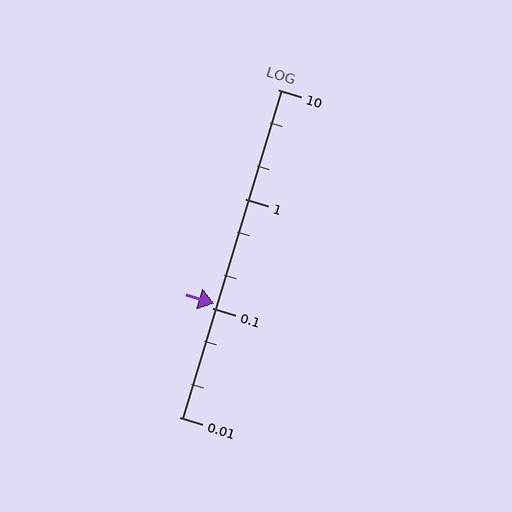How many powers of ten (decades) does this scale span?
The scale spans 3 decades, from 0.01 to 10.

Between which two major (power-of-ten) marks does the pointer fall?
The pointer is between 0.1 and 1.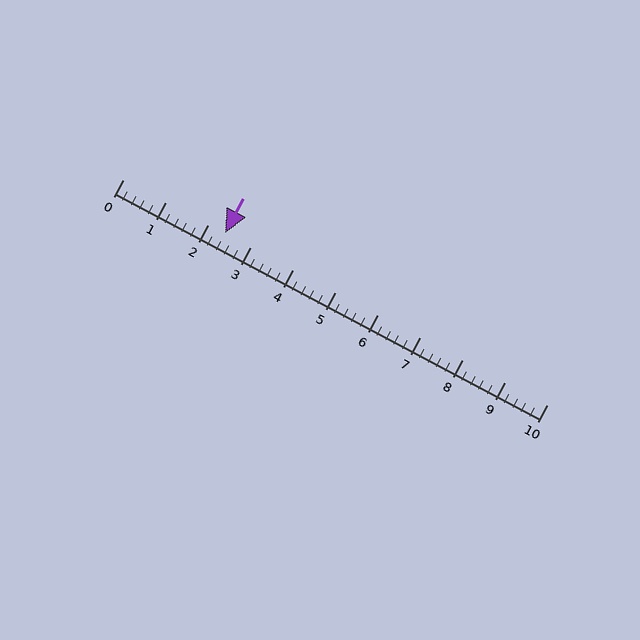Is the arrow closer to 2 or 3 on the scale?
The arrow is closer to 2.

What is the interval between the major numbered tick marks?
The major tick marks are spaced 1 units apart.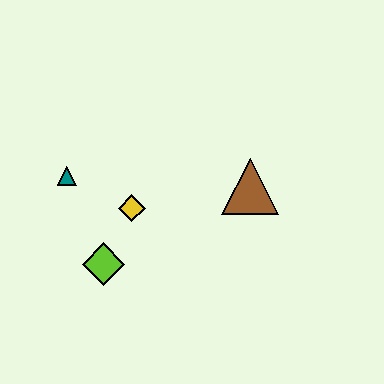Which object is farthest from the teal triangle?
The brown triangle is farthest from the teal triangle.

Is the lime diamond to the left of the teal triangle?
No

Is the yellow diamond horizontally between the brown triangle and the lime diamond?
Yes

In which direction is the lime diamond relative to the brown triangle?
The lime diamond is to the left of the brown triangle.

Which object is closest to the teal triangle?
The yellow diamond is closest to the teal triangle.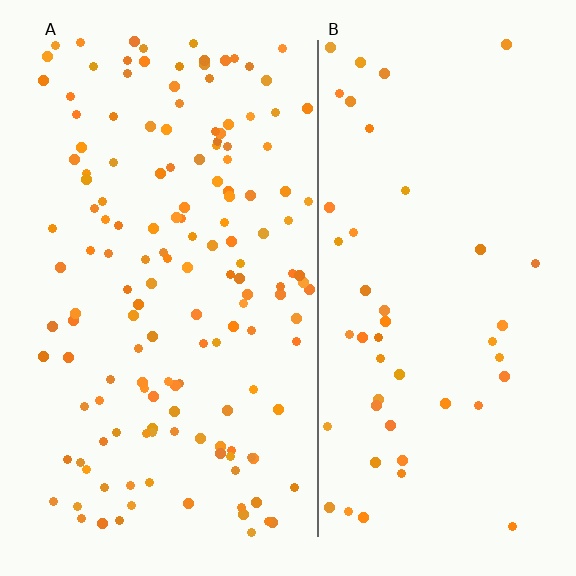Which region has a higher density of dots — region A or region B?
A (the left).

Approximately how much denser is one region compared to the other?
Approximately 3.1× — region A over region B.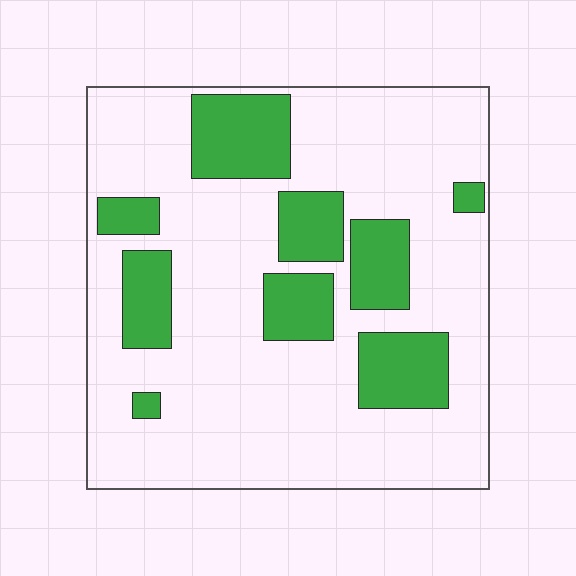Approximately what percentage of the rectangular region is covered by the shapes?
Approximately 25%.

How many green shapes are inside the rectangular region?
9.